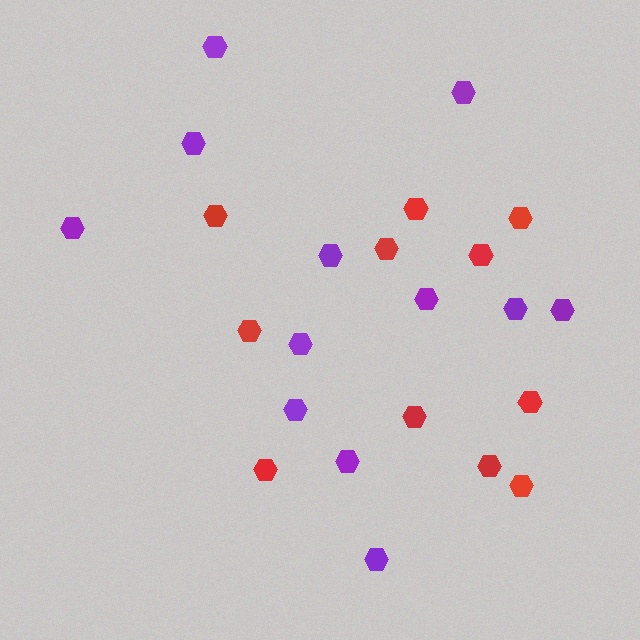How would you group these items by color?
There are 2 groups: one group of purple hexagons (12) and one group of red hexagons (11).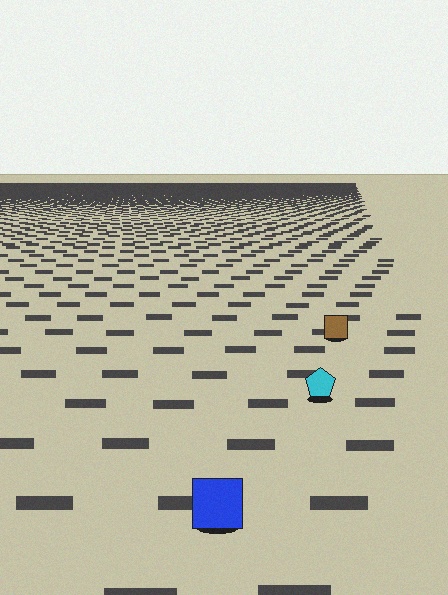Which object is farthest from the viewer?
The brown square is farthest from the viewer. It appears smaller and the ground texture around it is denser.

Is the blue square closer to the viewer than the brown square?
Yes. The blue square is closer — you can tell from the texture gradient: the ground texture is coarser near it.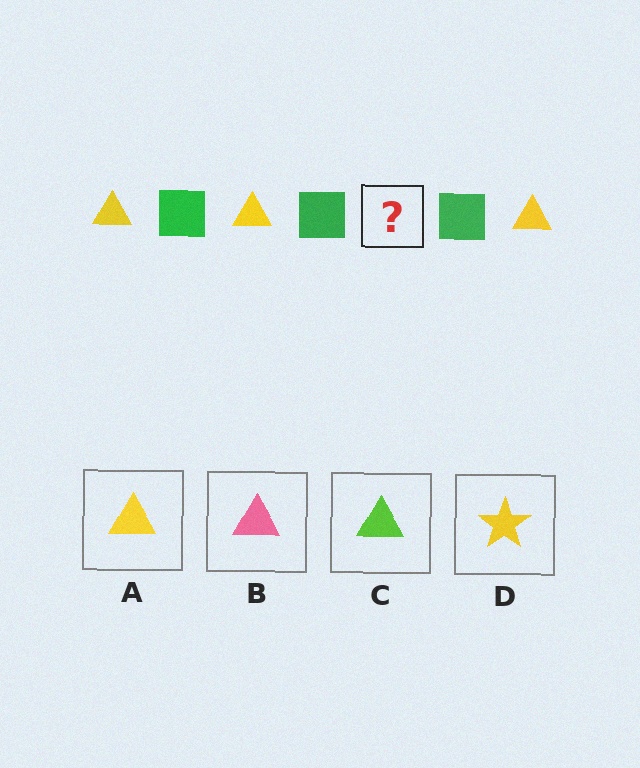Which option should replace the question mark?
Option A.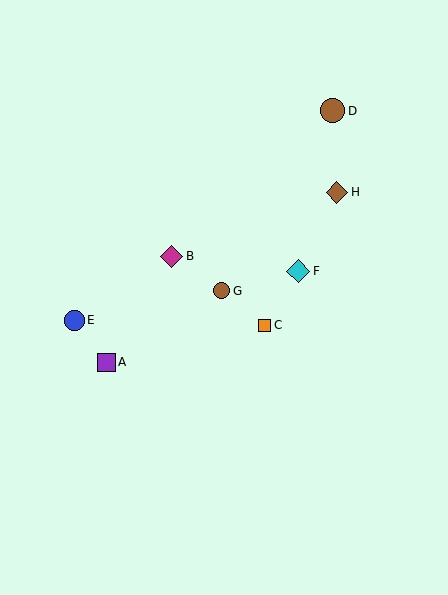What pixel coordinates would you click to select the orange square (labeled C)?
Click at (265, 325) to select the orange square C.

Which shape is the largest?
The brown circle (labeled D) is the largest.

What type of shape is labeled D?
Shape D is a brown circle.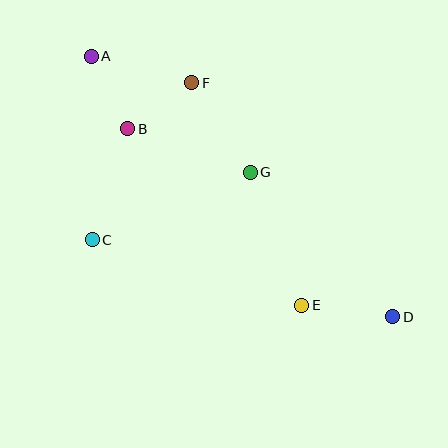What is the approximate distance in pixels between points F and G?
The distance between F and G is approximately 107 pixels.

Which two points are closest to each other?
Points B and F are closest to each other.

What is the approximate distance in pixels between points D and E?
The distance between D and E is approximately 92 pixels.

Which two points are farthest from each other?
Points A and D are farthest from each other.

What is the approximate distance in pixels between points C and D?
The distance between C and D is approximately 310 pixels.